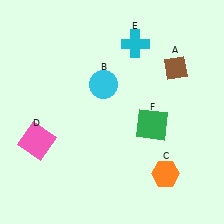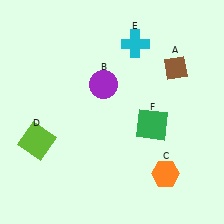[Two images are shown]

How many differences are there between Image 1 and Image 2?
There are 2 differences between the two images.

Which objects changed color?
B changed from cyan to purple. D changed from pink to lime.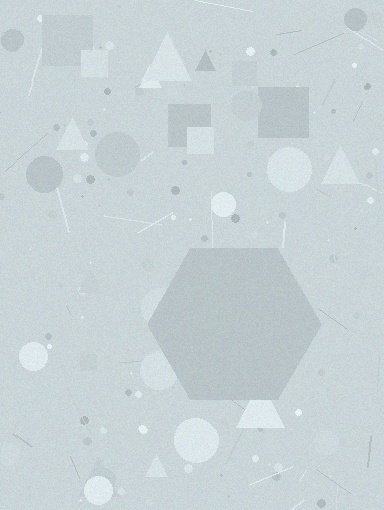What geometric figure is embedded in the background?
A hexagon is embedded in the background.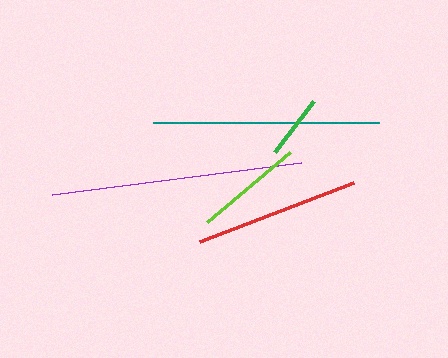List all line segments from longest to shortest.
From longest to shortest: purple, teal, red, lime, green.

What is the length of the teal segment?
The teal segment is approximately 226 pixels long.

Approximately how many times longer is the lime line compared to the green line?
The lime line is approximately 1.7 times the length of the green line.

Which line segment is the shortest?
The green line is the shortest at approximately 64 pixels.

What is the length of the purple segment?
The purple segment is approximately 251 pixels long.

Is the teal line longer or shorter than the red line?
The teal line is longer than the red line.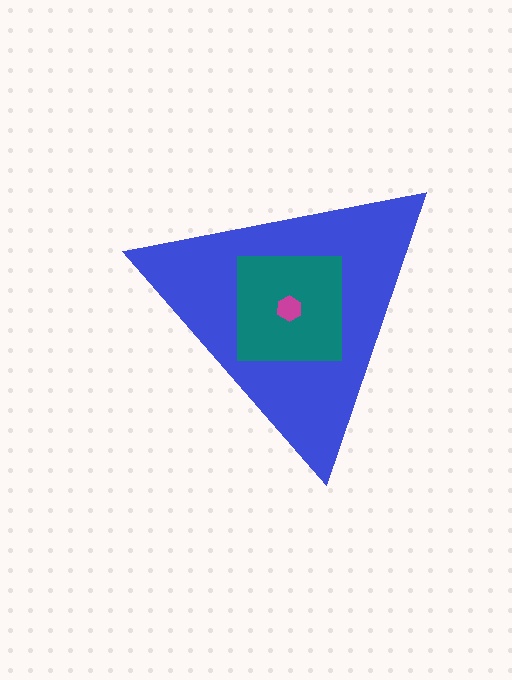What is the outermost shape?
The blue triangle.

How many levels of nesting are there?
3.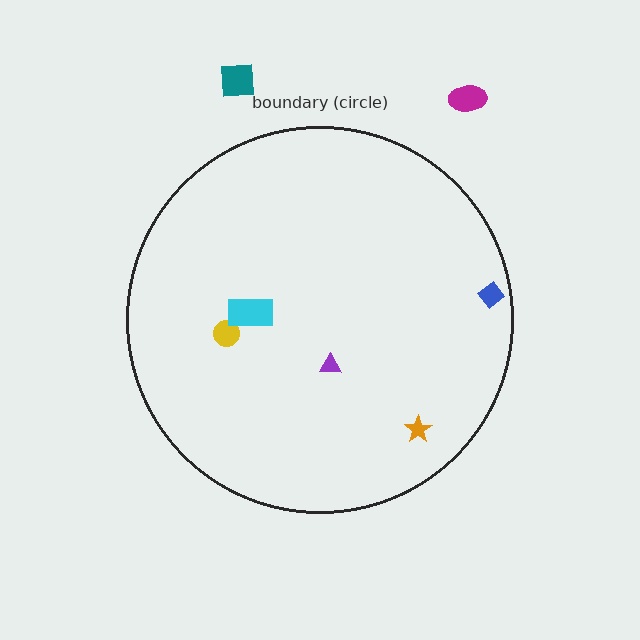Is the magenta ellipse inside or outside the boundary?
Outside.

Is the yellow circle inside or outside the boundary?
Inside.